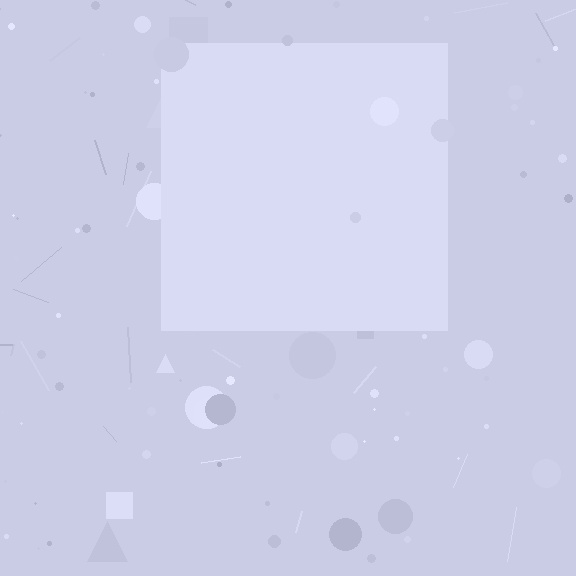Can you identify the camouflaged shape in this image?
The camouflaged shape is a square.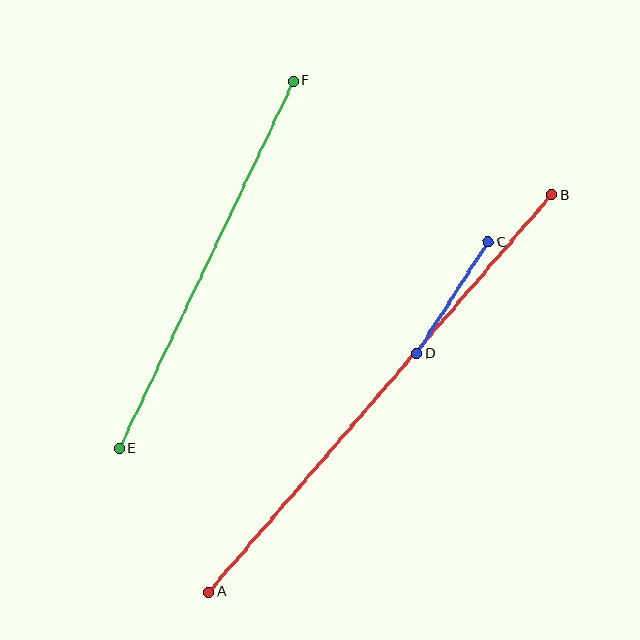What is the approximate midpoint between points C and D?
The midpoint is at approximately (452, 298) pixels.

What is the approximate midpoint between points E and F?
The midpoint is at approximately (206, 265) pixels.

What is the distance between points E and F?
The distance is approximately 407 pixels.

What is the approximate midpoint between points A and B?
The midpoint is at approximately (380, 394) pixels.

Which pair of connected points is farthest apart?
Points A and B are farthest apart.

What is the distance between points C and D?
The distance is approximately 132 pixels.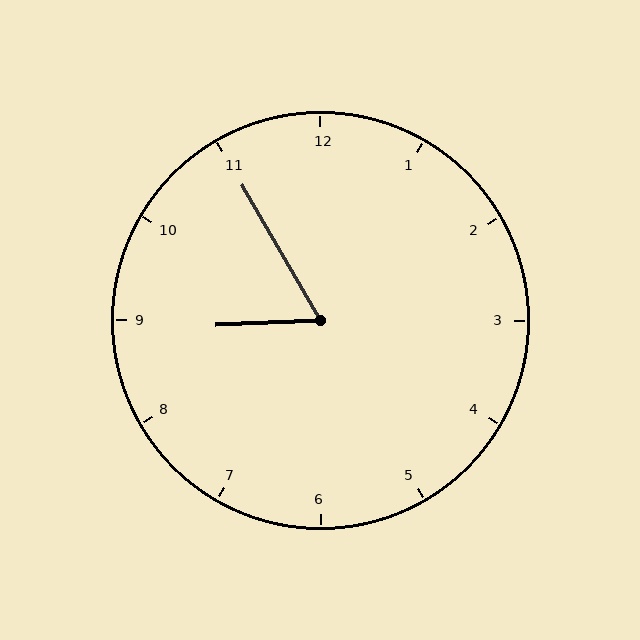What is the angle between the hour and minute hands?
Approximately 62 degrees.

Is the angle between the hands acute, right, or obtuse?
It is acute.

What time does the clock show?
8:55.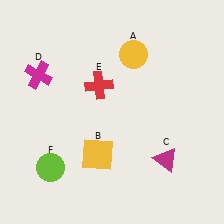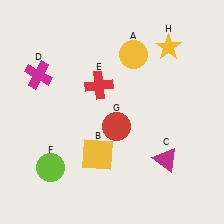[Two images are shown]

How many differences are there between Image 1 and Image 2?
There are 2 differences between the two images.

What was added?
A red circle (G), a yellow star (H) were added in Image 2.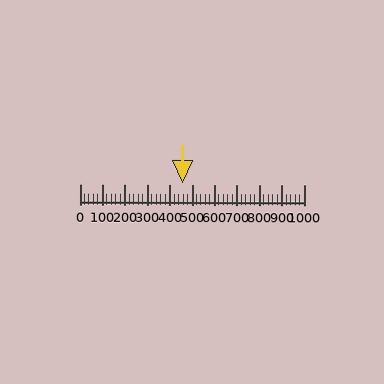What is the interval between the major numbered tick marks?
The major tick marks are spaced 100 units apart.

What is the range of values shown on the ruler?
The ruler shows values from 0 to 1000.